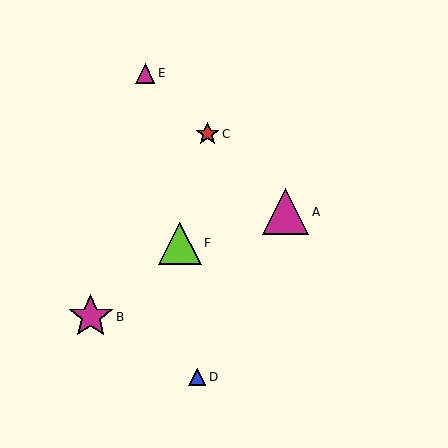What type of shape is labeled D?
Shape D is a blue triangle.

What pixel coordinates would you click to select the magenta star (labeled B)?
Click at (91, 317) to select the magenta star B.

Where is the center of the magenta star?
The center of the magenta star is at (91, 317).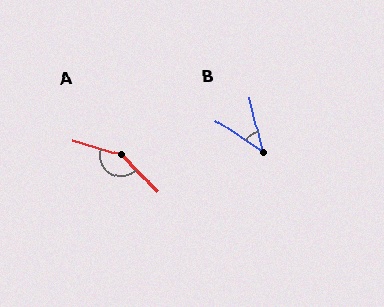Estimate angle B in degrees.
Approximately 43 degrees.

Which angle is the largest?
A, at approximately 152 degrees.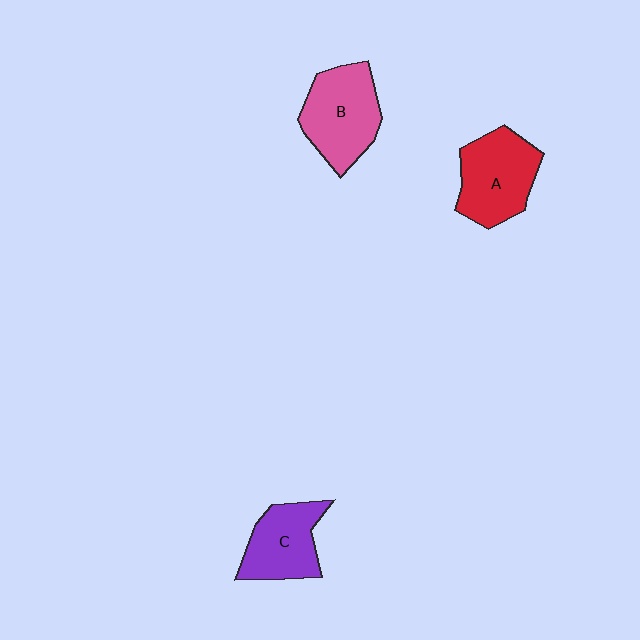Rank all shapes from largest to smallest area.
From largest to smallest: B (pink), A (red), C (purple).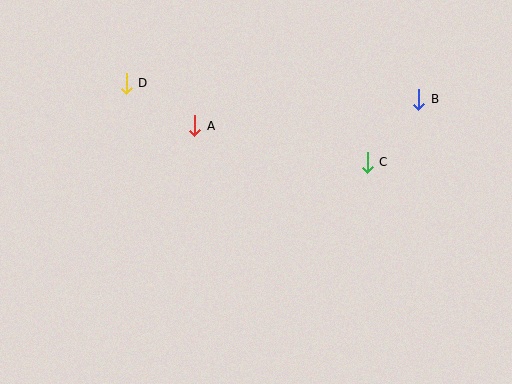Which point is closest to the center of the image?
Point A at (195, 126) is closest to the center.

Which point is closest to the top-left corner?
Point D is closest to the top-left corner.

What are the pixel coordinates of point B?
Point B is at (419, 99).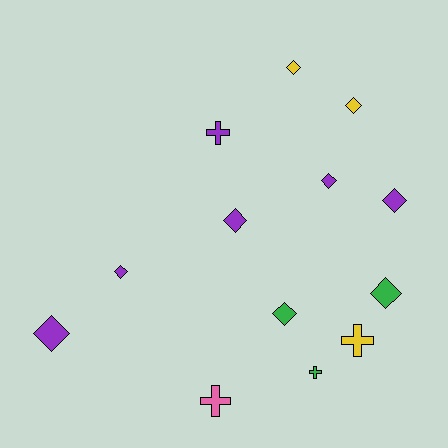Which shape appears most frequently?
Diamond, with 9 objects.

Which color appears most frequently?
Purple, with 6 objects.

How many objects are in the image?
There are 13 objects.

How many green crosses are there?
There is 1 green cross.